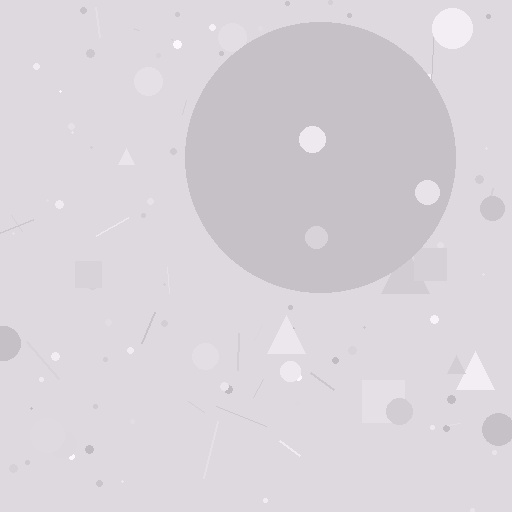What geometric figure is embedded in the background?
A circle is embedded in the background.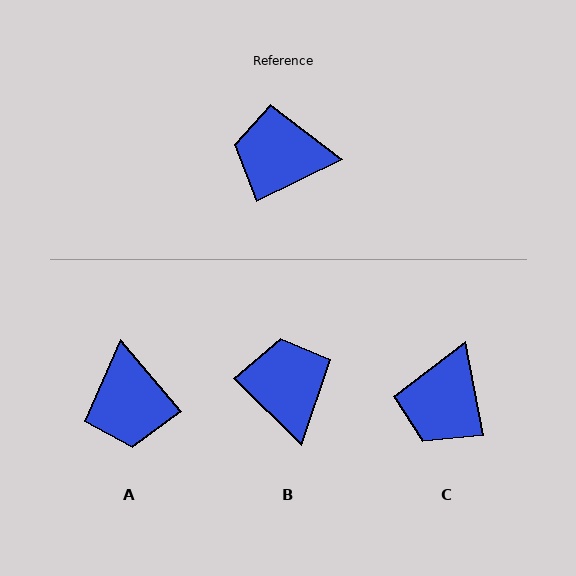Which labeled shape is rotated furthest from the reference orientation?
A, about 104 degrees away.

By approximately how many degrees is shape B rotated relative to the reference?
Approximately 71 degrees clockwise.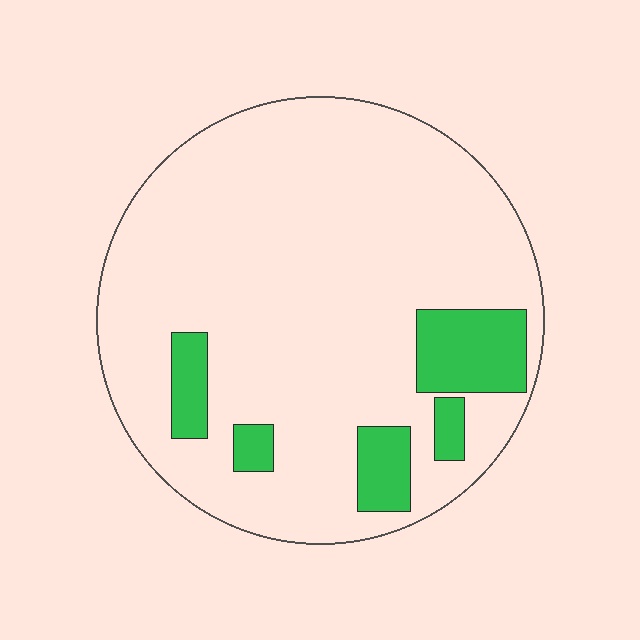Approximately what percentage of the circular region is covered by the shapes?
Approximately 15%.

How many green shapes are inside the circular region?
5.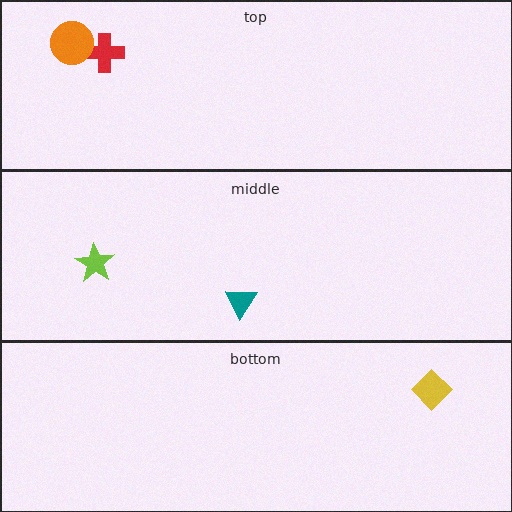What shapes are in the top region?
The red cross, the orange circle.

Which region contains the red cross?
The top region.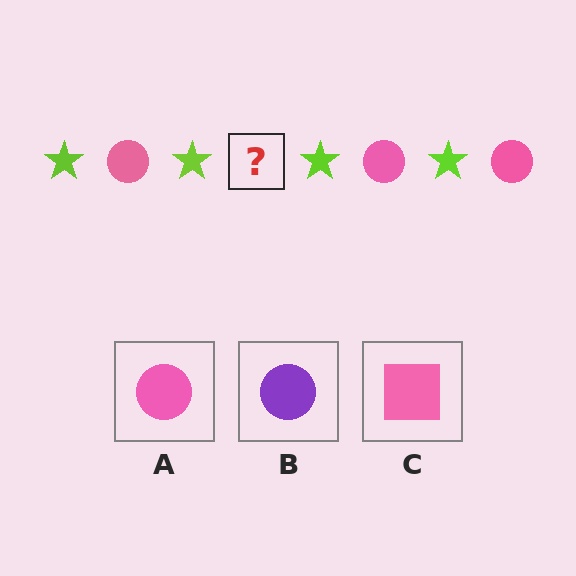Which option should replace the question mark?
Option A.